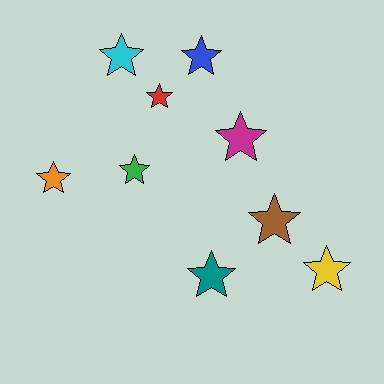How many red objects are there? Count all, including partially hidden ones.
There is 1 red object.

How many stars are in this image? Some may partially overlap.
There are 9 stars.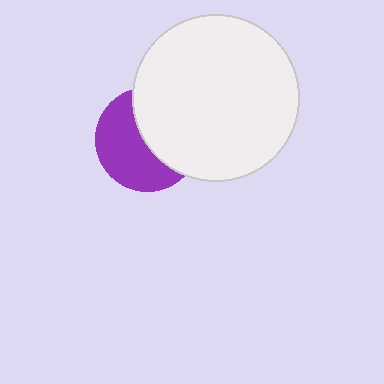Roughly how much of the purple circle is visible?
About half of it is visible (roughly 52%).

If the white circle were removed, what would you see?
You would see the complete purple circle.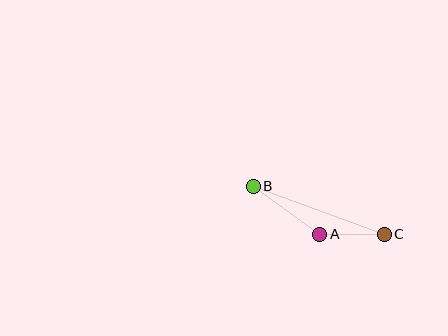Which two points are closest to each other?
Points A and C are closest to each other.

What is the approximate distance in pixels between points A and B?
The distance between A and B is approximately 82 pixels.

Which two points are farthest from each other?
Points B and C are farthest from each other.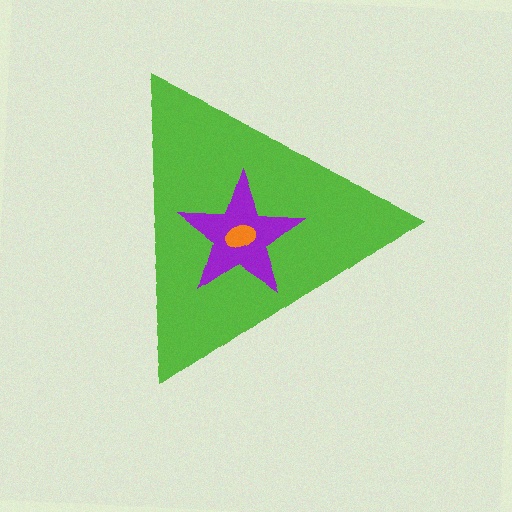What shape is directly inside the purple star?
The orange ellipse.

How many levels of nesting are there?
3.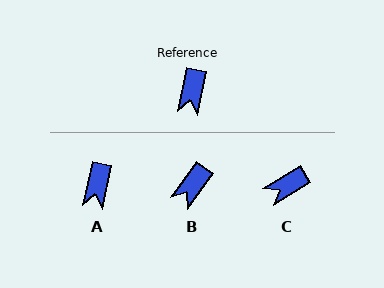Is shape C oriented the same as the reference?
No, it is off by about 46 degrees.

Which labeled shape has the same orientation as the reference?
A.